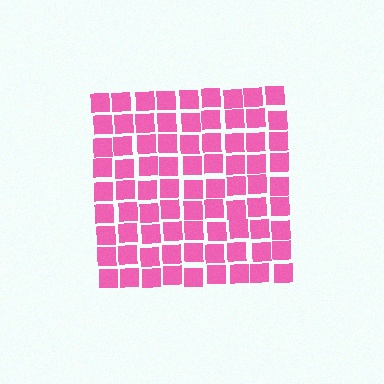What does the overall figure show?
The overall figure shows a square.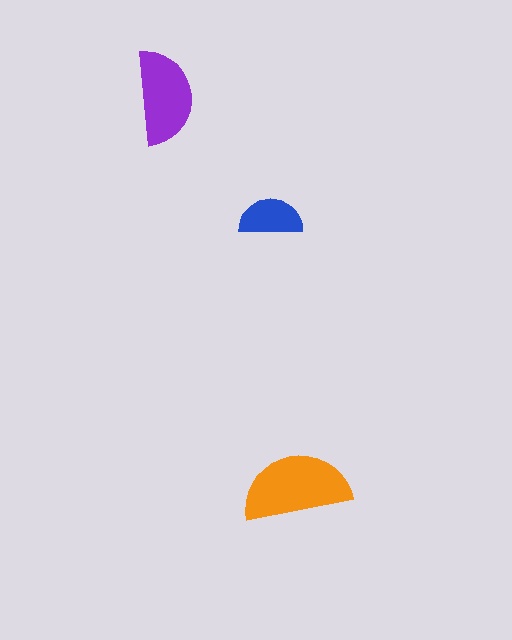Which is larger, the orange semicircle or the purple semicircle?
The orange one.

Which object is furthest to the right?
The orange semicircle is rightmost.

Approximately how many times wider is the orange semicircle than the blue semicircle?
About 1.5 times wider.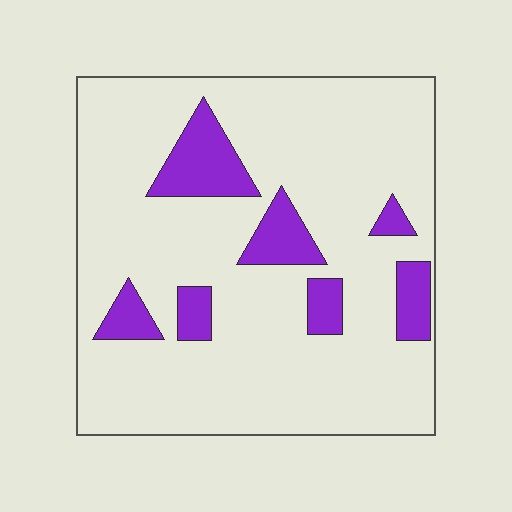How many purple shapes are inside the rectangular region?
7.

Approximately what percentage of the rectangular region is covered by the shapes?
Approximately 15%.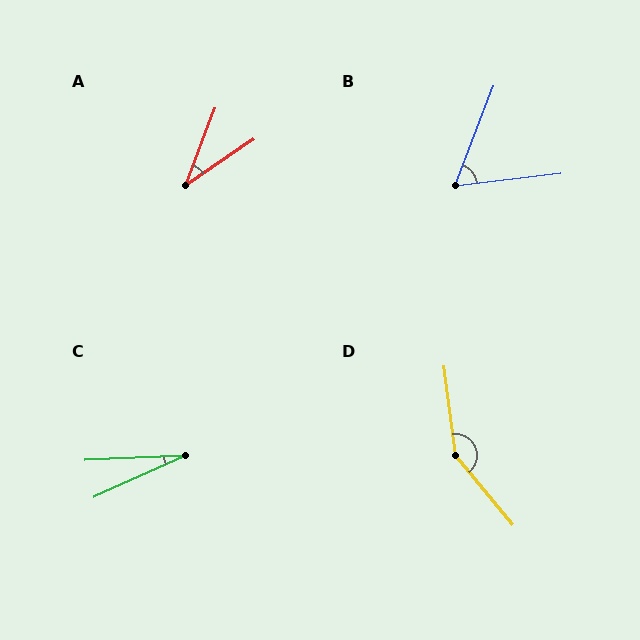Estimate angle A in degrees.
Approximately 35 degrees.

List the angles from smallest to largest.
C (22°), A (35°), B (62°), D (148°).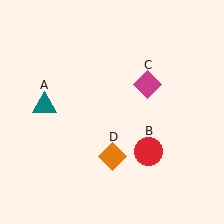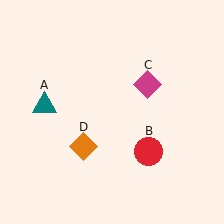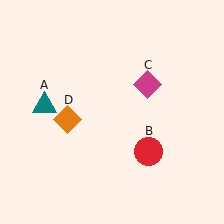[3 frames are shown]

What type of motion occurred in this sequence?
The orange diamond (object D) rotated clockwise around the center of the scene.